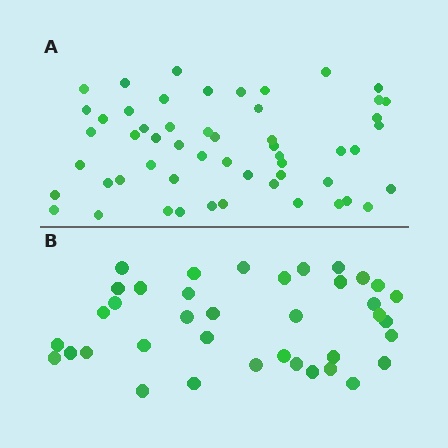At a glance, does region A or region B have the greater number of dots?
Region A (the top region) has more dots.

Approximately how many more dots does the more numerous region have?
Region A has approximately 15 more dots than region B.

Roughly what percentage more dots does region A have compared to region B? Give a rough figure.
About 40% more.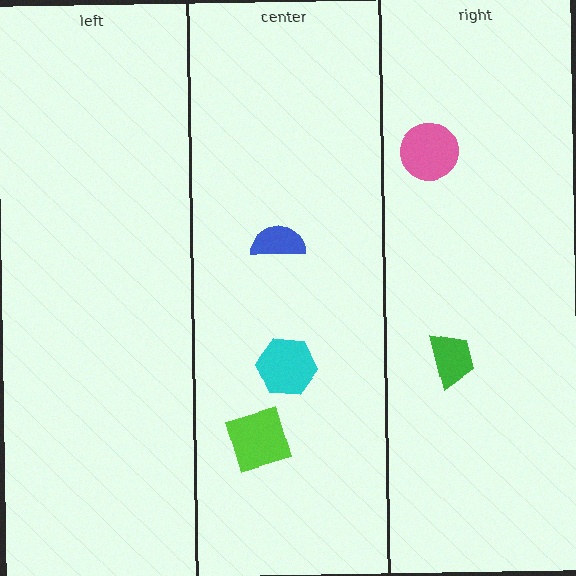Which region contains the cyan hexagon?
The center region.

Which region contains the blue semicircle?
The center region.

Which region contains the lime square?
The center region.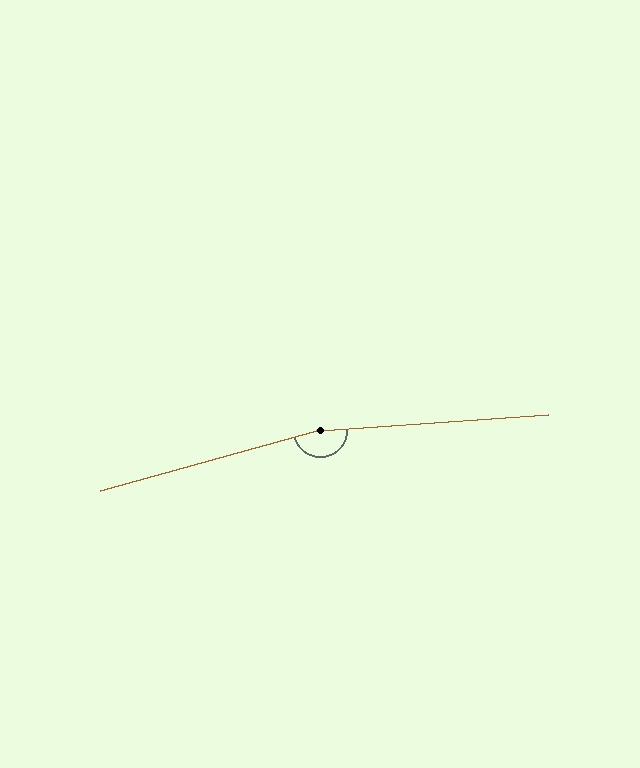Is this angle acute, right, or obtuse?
It is obtuse.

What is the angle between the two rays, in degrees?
Approximately 169 degrees.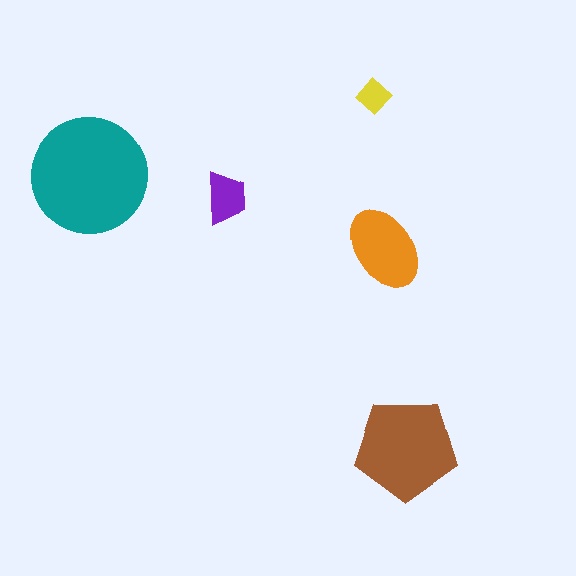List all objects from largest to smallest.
The teal circle, the brown pentagon, the orange ellipse, the purple trapezoid, the yellow diamond.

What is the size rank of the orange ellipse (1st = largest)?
3rd.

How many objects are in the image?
There are 5 objects in the image.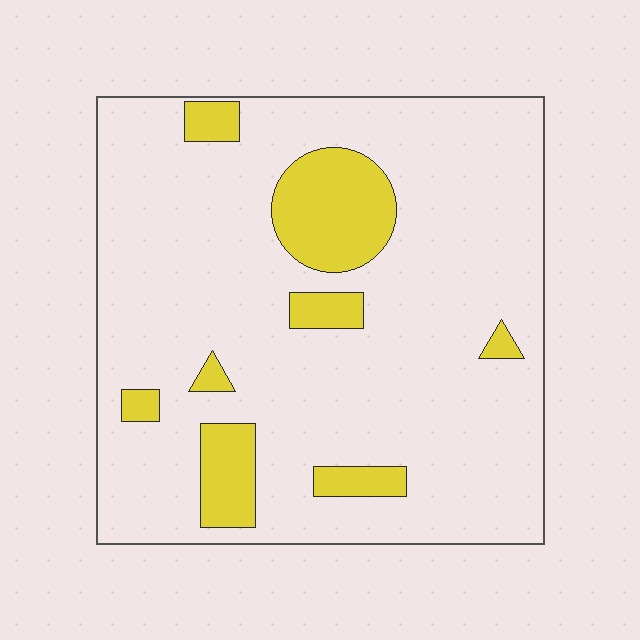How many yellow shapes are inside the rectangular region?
8.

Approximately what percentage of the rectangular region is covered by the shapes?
Approximately 15%.